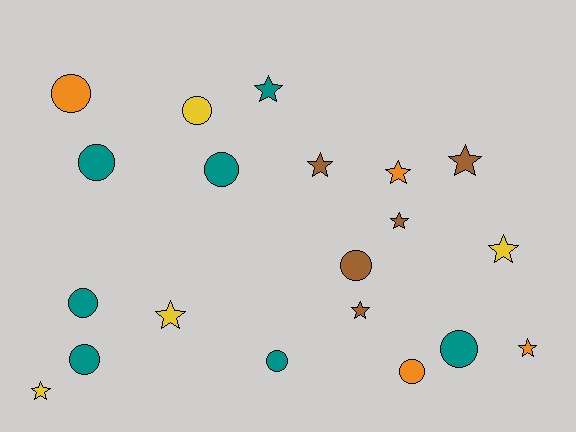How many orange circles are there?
There are 2 orange circles.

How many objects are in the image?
There are 20 objects.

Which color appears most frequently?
Teal, with 7 objects.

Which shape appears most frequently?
Star, with 10 objects.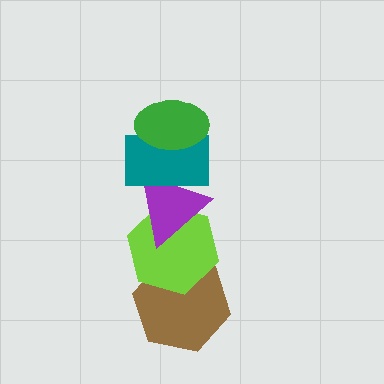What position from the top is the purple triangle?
The purple triangle is 3rd from the top.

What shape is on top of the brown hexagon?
The lime hexagon is on top of the brown hexagon.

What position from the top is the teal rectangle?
The teal rectangle is 2nd from the top.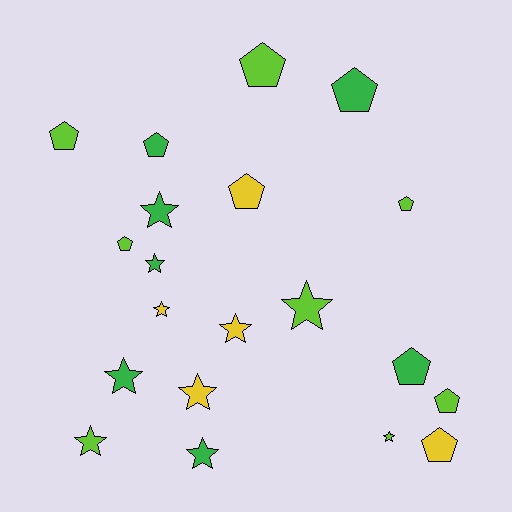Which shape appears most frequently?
Pentagon, with 10 objects.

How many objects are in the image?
There are 20 objects.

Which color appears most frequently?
Lime, with 8 objects.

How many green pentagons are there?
There are 3 green pentagons.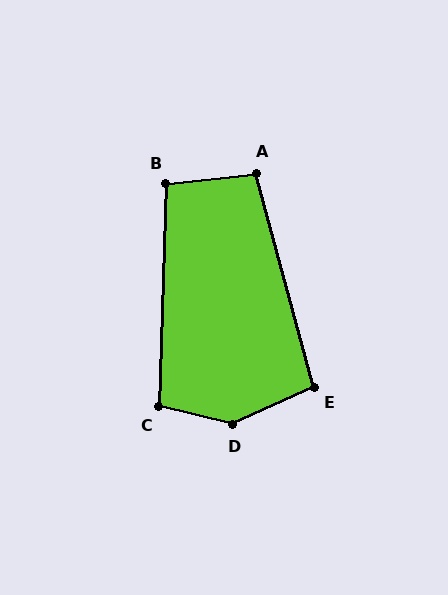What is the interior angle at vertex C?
Approximately 102 degrees (obtuse).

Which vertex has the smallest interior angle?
B, at approximately 98 degrees.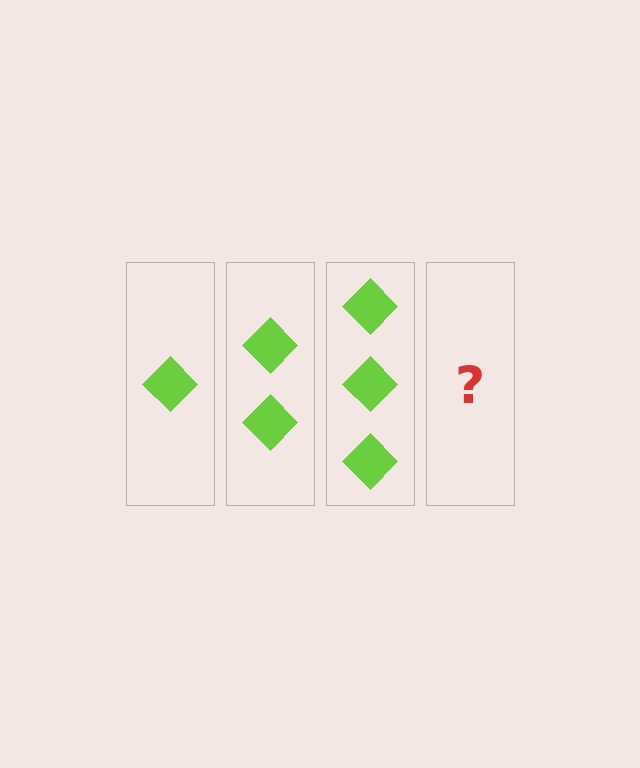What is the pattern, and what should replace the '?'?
The pattern is that each step adds one more diamond. The '?' should be 4 diamonds.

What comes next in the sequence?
The next element should be 4 diamonds.